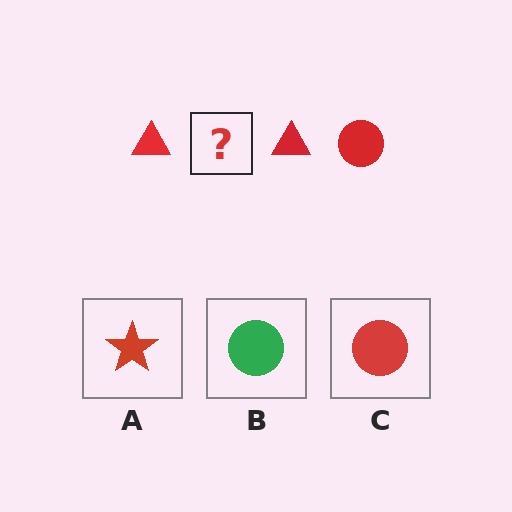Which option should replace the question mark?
Option C.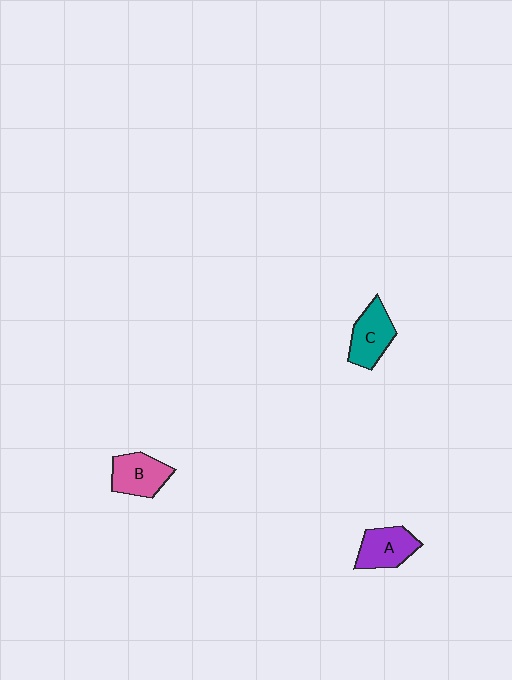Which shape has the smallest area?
Shape A (purple).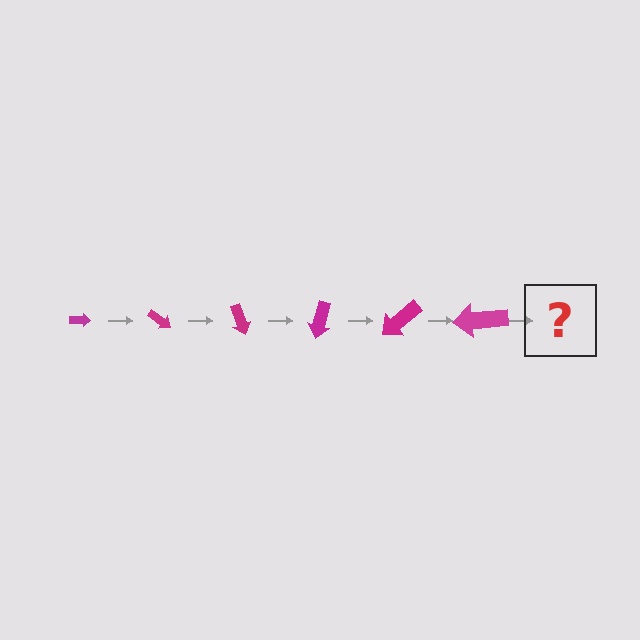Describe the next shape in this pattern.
It should be an arrow, larger than the previous one and rotated 210 degrees from the start.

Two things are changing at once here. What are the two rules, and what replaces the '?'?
The two rules are that the arrow grows larger each step and it rotates 35 degrees each step. The '?' should be an arrow, larger than the previous one and rotated 210 degrees from the start.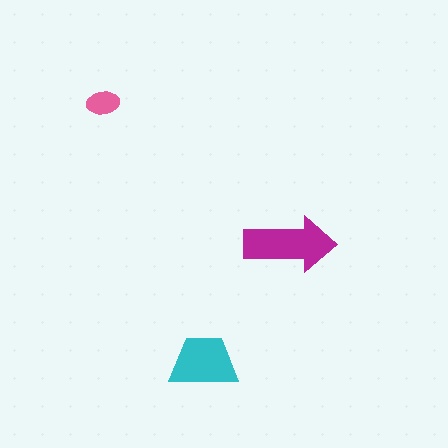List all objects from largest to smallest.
The magenta arrow, the cyan trapezoid, the pink ellipse.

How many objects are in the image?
There are 3 objects in the image.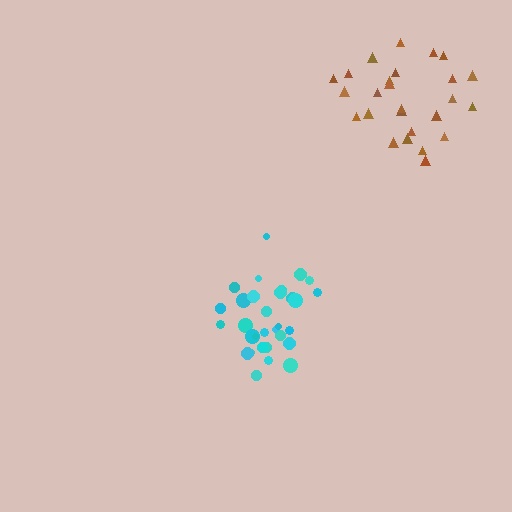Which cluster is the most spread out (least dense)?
Brown.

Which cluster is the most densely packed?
Cyan.